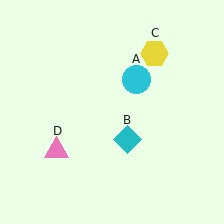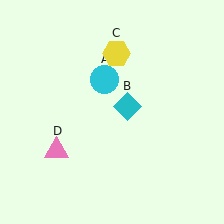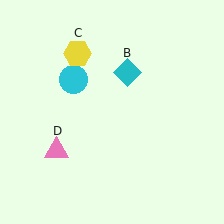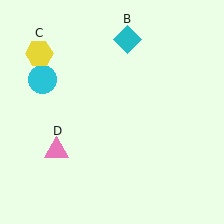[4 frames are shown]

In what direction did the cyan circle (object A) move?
The cyan circle (object A) moved left.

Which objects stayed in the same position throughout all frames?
Pink triangle (object D) remained stationary.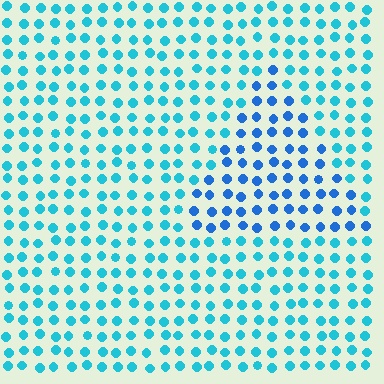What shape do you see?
I see a triangle.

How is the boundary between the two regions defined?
The boundary is defined purely by a slight shift in hue (about 29 degrees). Spacing, size, and orientation are identical on both sides.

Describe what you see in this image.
The image is filled with small cyan elements in a uniform arrangement. A triangle-shaped region is visible where the elements are tinted to a slightly different hue, forming a subtle color boundary.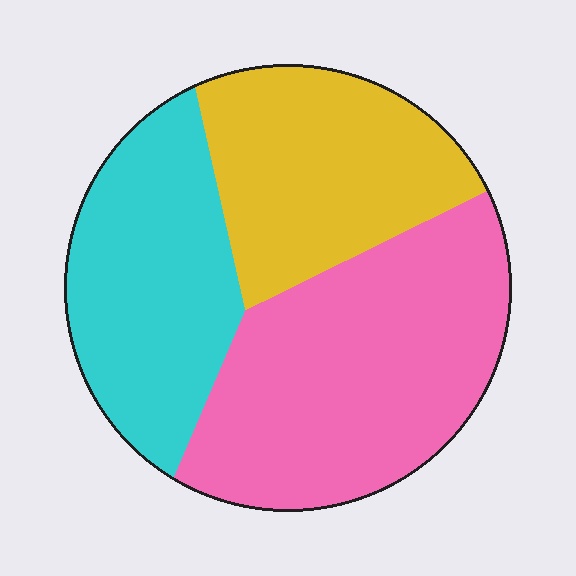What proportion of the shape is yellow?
Yellow covers about 30% of the shape.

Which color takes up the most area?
Pink, at roughly 40%.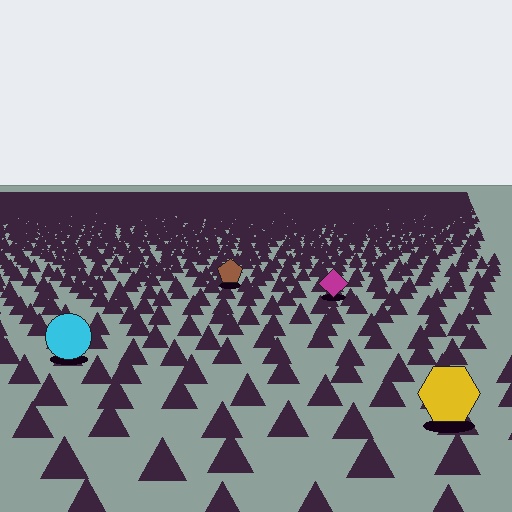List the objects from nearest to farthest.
From nearest to farthest: the yellow hexagon, the cyan circle, the magenta diamond, the brown pentagon.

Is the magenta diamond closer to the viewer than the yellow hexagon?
No. The yellow hexagon is closer — you can tell from the texture gradient: the ground texture is coarser near it.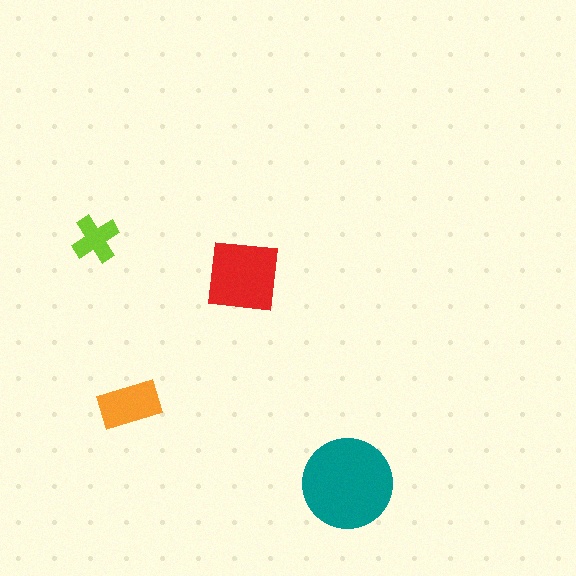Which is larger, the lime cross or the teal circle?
The teal circle.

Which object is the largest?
The teal circle.